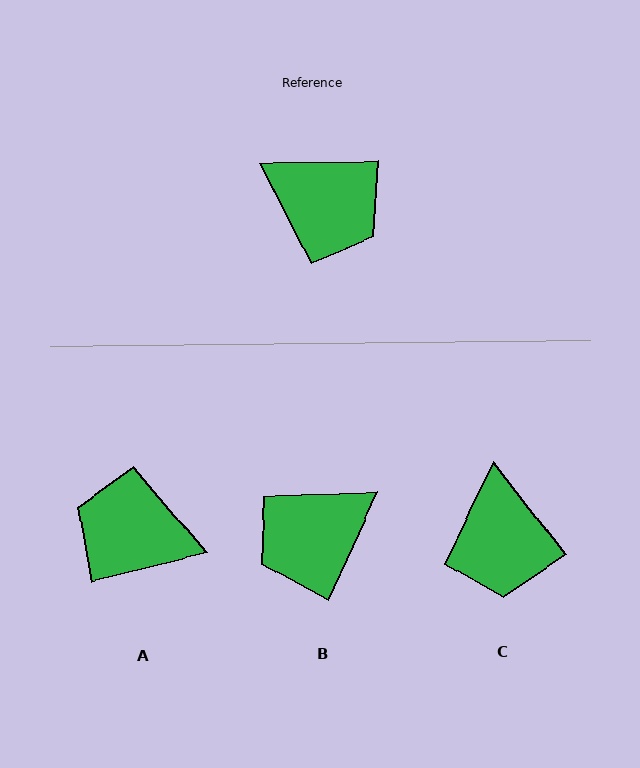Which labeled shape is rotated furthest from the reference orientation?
A, about 167 degrees away.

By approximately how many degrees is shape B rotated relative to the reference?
Approximately 115 degrees clockwise.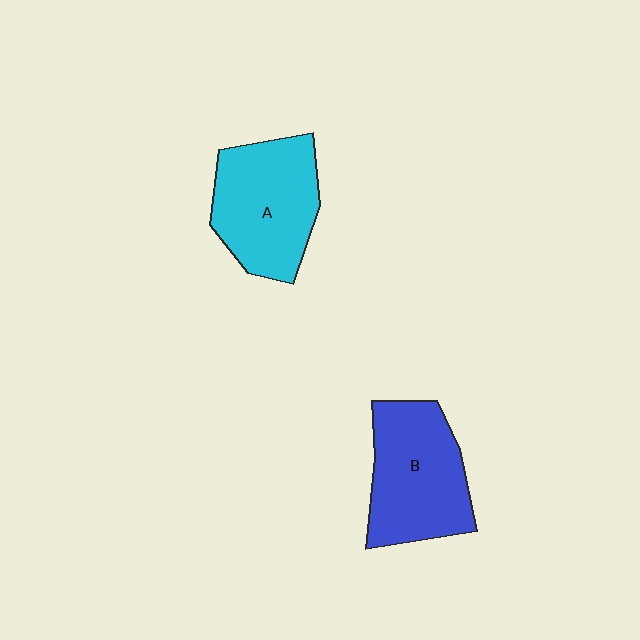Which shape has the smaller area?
Shape A (cyan).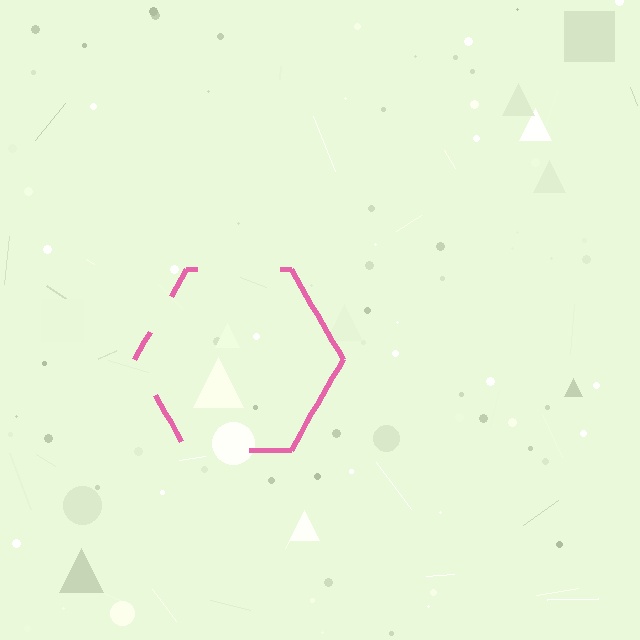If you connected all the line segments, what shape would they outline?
They would outline a hexagon.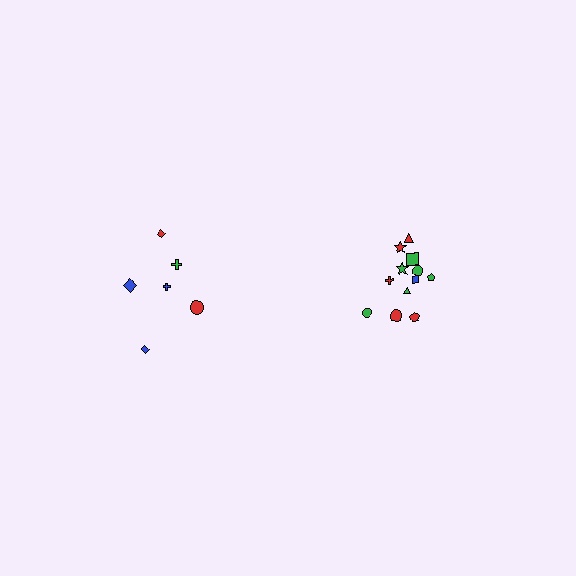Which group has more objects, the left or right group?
The right group.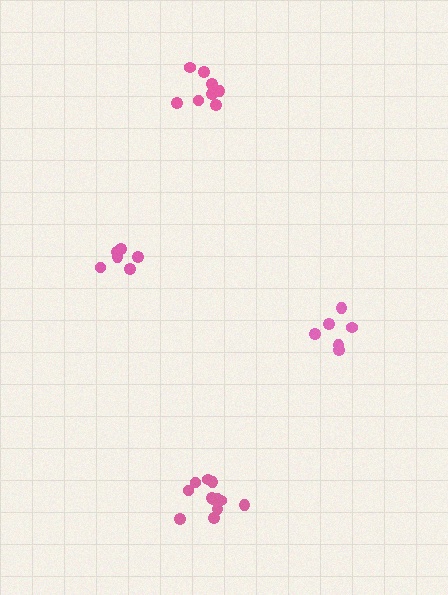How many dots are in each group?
Group 1: 12 dots, Group 2: 6 dots, Group 3: 6 dots, Group 4: 8 dots (32 total).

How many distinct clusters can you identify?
There are 4 distinct clusters.